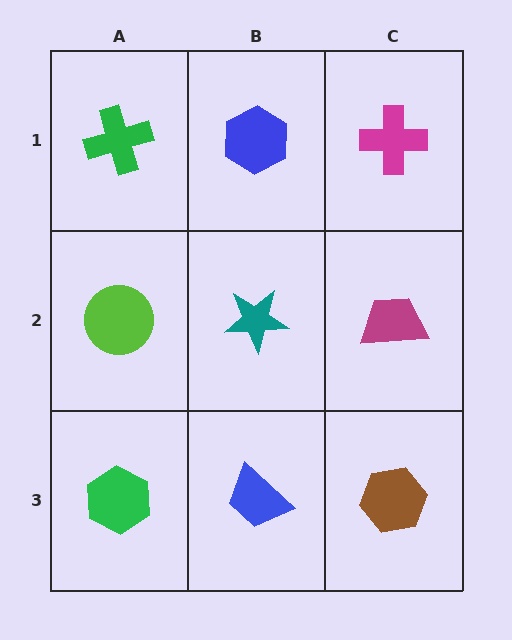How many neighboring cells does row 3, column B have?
3.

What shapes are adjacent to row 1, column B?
A teal star (row 2, column B), a green cross (row 1, column A), a magenta cross (row 1, column C).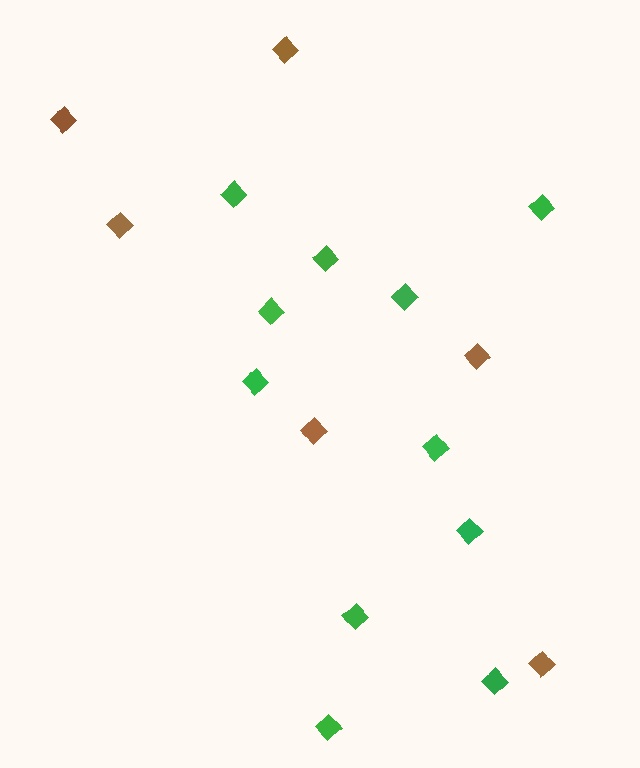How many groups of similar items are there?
There are 2 groups: one group of brown diamonds (6) and one group of green diamonds (11).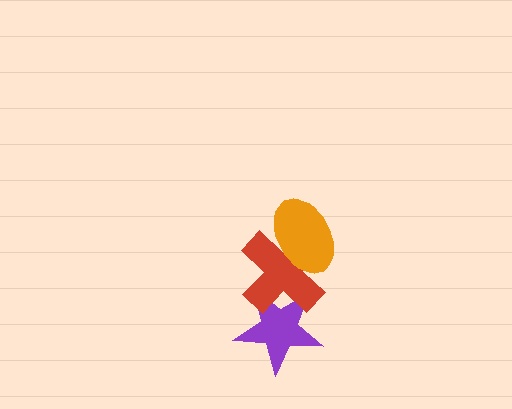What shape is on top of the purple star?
The red cross is on top of the purple star.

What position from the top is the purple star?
The purple star is 3rd from the top.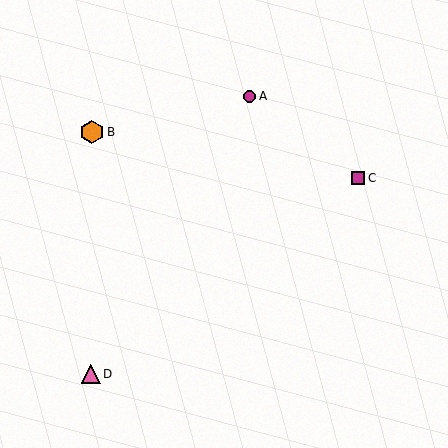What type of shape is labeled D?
Shape D is a pink triangle.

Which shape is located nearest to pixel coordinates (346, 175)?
The magenta square (labeled C) at (358, 178) is nearest to that location.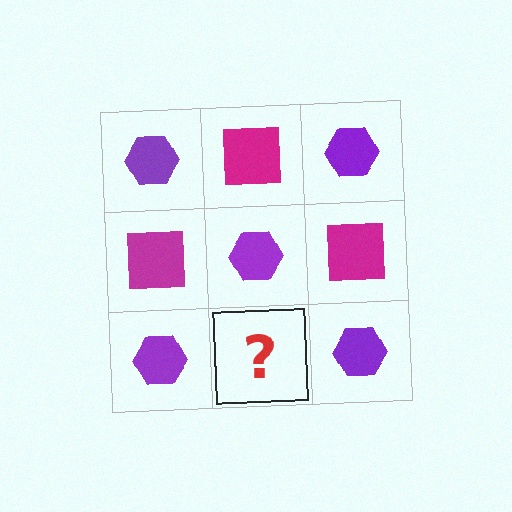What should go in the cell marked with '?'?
The missing cell should contain a magenta square.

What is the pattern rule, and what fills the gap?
The rule is that it alternates purple hexagon and magenta square in a checkerboard pattern. The gap should be filled with a magenta square.